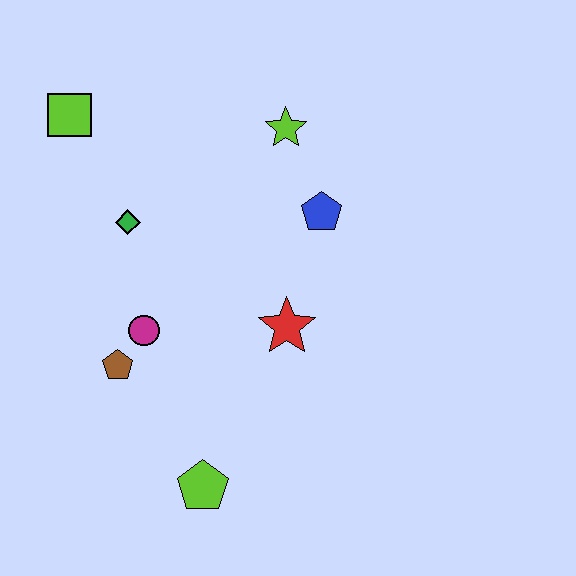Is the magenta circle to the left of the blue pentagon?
Yes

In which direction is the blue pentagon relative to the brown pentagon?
The blue pentagon is to the right of the brown pentagon.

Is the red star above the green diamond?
No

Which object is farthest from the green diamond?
The lime pentagon is farthest from the green diamond.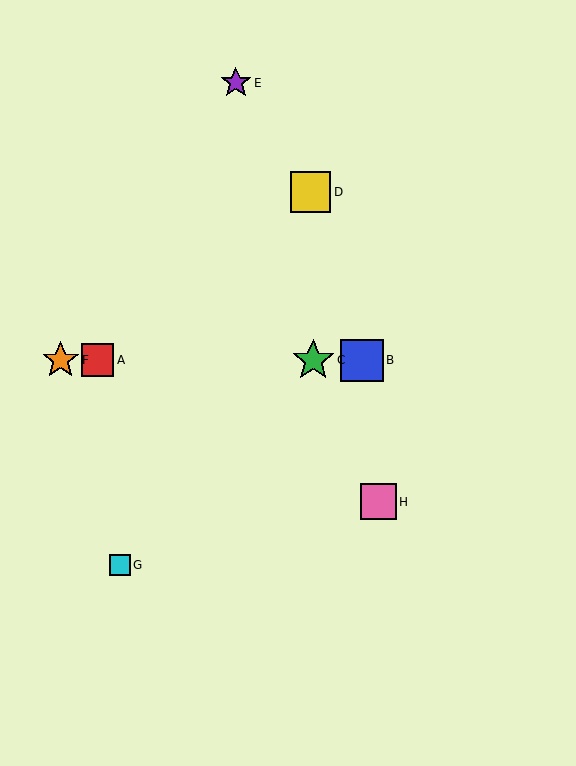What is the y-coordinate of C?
Object C is at y≈360.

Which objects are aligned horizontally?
Objects A, B, C, F are aligned horizontally.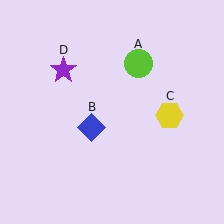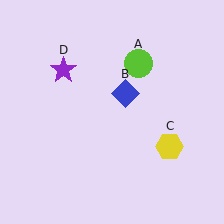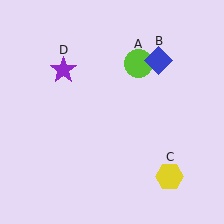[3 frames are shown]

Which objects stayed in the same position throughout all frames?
Lime circle (object A) and purple star (object D) remained stationary.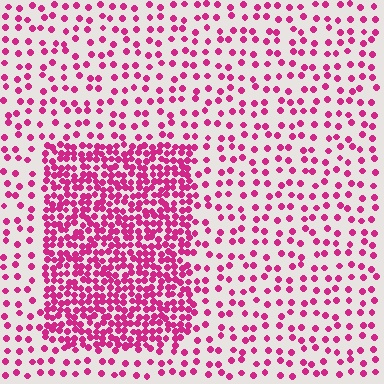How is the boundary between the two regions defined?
The boundary is defined by a change in element density (approximately 2.8x ratio). All elements are the same color, size, and shape.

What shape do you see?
I see a rectangle.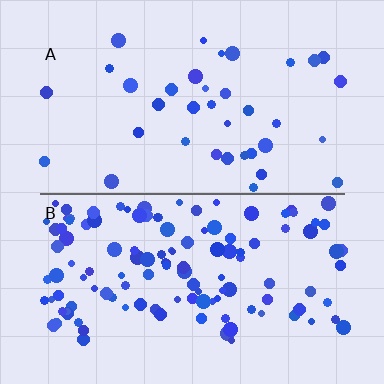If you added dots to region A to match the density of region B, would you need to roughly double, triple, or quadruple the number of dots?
Approximately triple.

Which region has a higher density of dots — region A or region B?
B (the bottom).